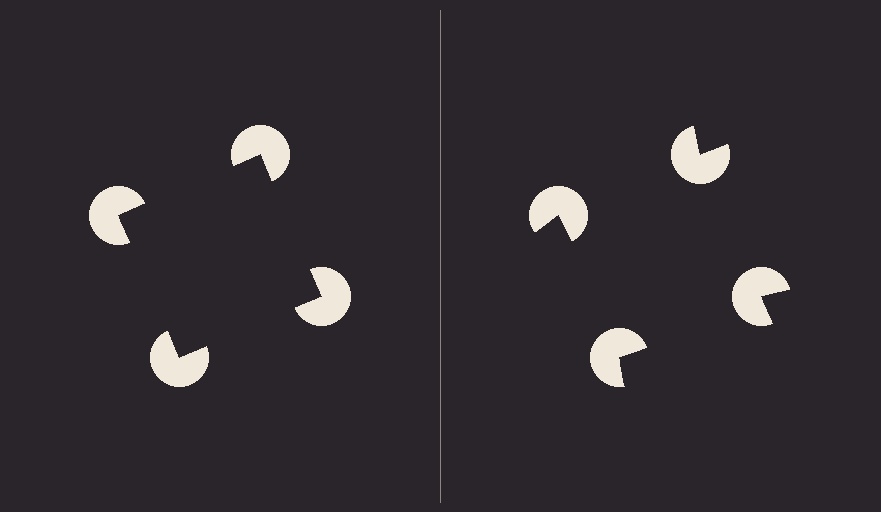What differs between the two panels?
The pac-man discs are positioned identically on both sides; only the wedge orientations differ. On the left they align to a square; on the right they are misaligned.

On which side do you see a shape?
An illusory square appears on the left side. On the right side the wedge cuts are rotated, so no coherent shape forms.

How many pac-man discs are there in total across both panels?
8 — 4 on each side.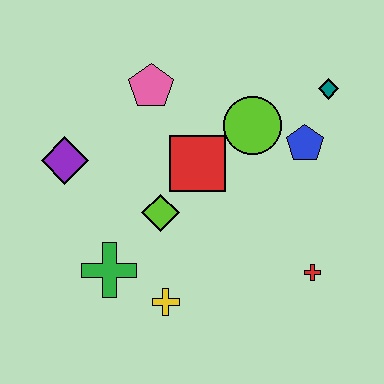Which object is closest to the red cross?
The blue pentagon is closest to the red cross.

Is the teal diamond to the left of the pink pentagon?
No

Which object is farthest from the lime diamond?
The teal diamond is farthest from the lime diamond.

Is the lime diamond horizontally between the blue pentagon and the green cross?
Yes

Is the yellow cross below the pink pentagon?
Yes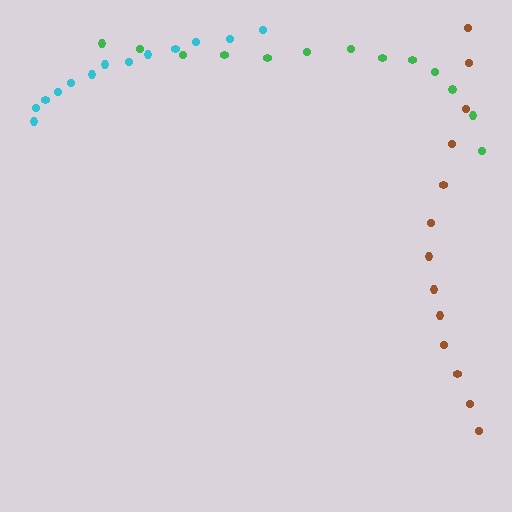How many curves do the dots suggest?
There are 3 distinct paths.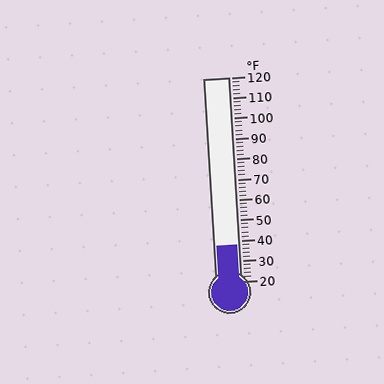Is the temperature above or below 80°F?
The temperature is below 80°F.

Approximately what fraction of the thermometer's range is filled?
The thermometer is filled to approximately 20% of its range.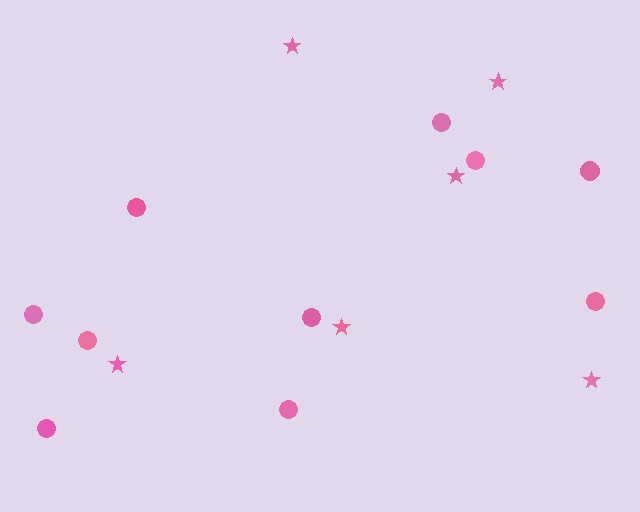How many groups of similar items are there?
There are 2 groups: one group of stars (6) and one group of circles (10).